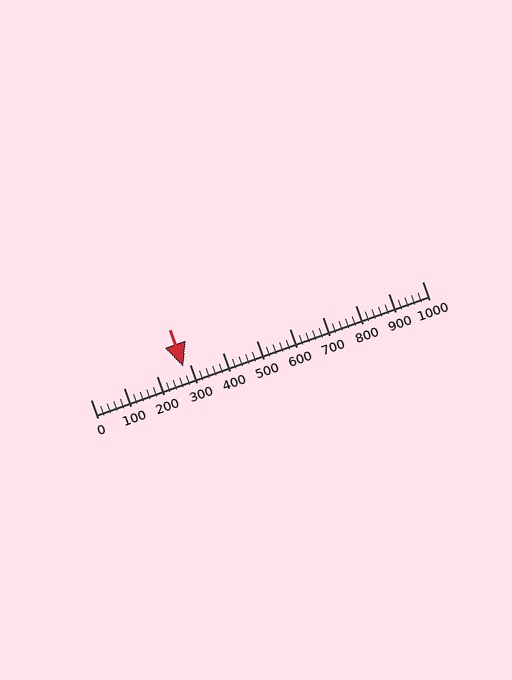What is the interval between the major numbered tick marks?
The major tick marks are spaced 100 units apart.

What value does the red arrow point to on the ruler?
The red arrow points to approximately 279.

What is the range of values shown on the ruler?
The ruler shows values from 0 to 1000.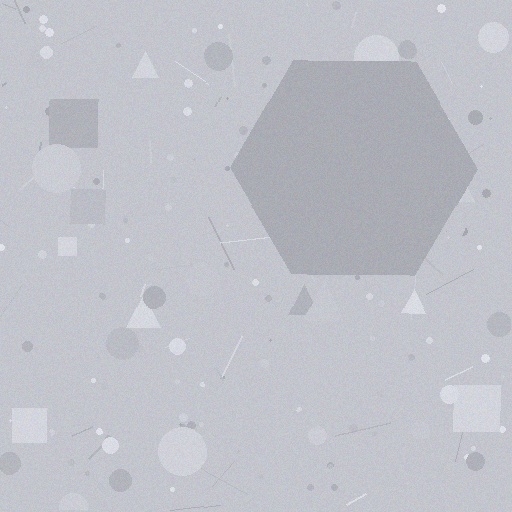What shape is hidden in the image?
A hexagon is hidden in the image.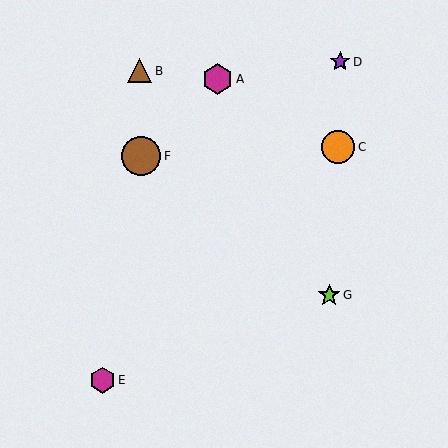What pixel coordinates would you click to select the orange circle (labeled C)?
Click at (338, 147) to select the orange circle C.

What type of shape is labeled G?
Shape G is a lime star.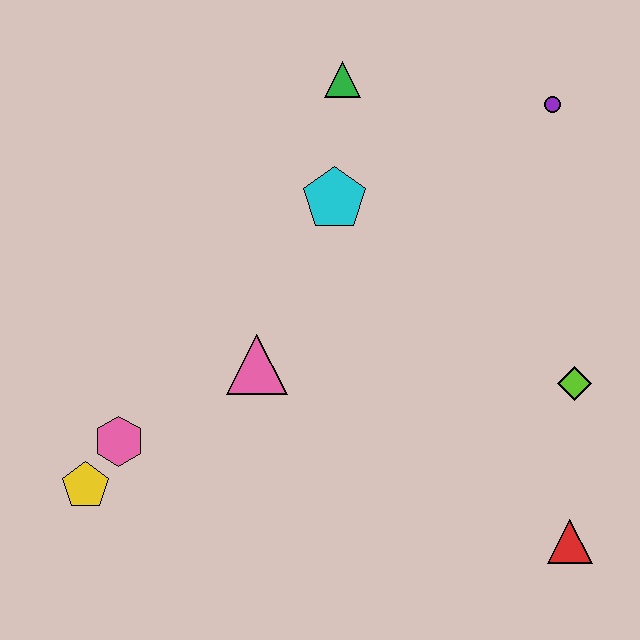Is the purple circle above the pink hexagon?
Yes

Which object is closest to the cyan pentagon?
The green triangle is closest to the cyan pentagon.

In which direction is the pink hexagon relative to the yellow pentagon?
The pink hexagon is above the yellow pentagon.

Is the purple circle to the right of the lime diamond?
No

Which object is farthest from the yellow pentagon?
The purple circle is farthest from the yellow pentagon.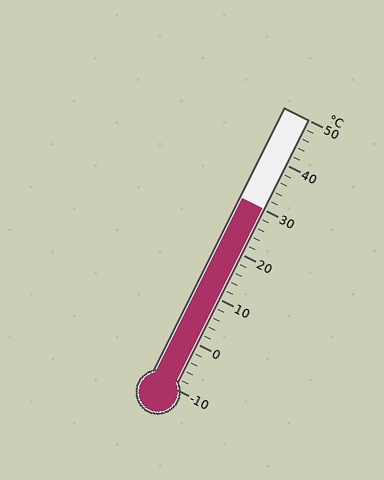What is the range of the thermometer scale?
The thermometer scale ranges from -10°C to 50°C.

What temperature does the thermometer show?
The thermometer shows approximately 30°C.